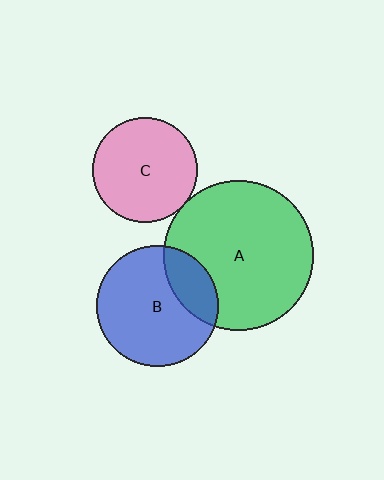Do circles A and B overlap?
Yes.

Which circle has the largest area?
Circle A (green).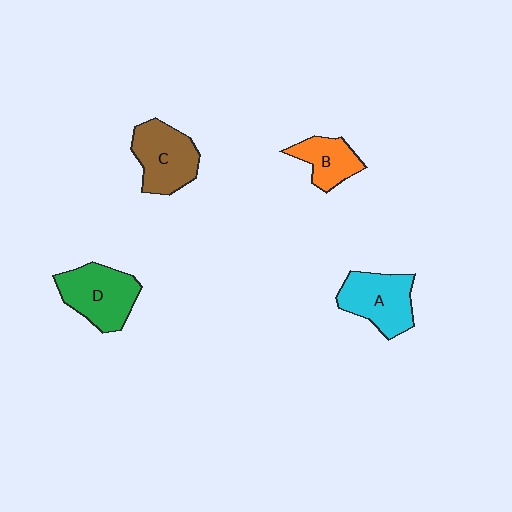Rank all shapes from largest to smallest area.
From largest to smallest: D (green), C (brown), A (cyan), B (orange).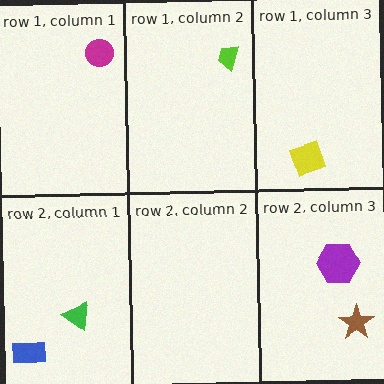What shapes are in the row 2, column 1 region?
The blue rectangle, the green triangle.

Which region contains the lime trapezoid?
The row 1, column 2 region.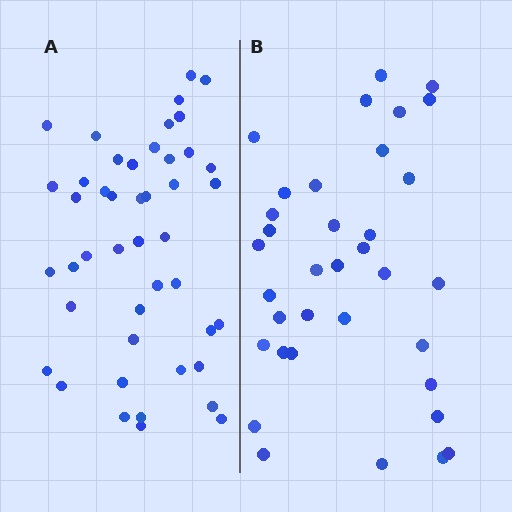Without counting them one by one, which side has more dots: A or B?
Region A (the left region) has more dots.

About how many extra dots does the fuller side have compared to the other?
Region A has roughly 10 or so more dots than region B.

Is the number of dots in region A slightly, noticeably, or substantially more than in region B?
Region A has noticeably more, but not dramatically so. The ratio is roughly 1.3 to 1.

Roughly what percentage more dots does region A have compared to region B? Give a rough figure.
About 30% more.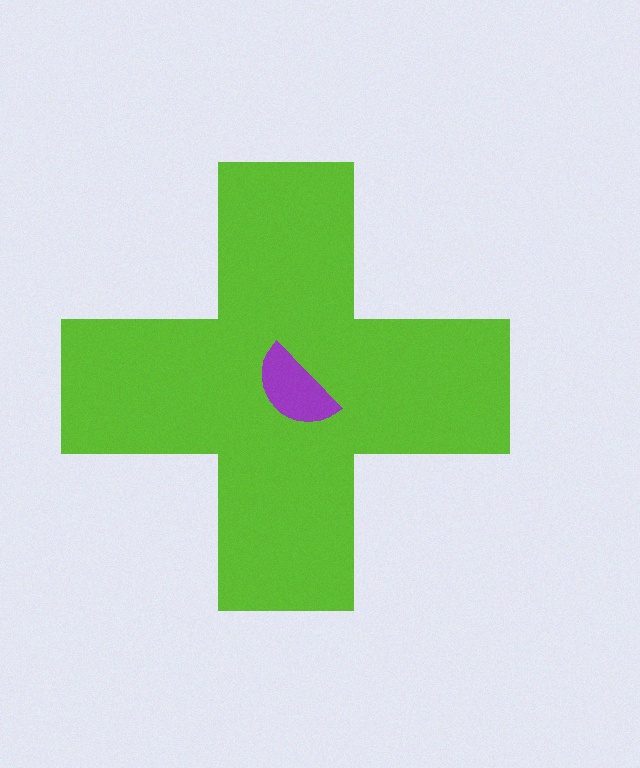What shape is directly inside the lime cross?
The purple semicircle.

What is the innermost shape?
The purple semicircle.